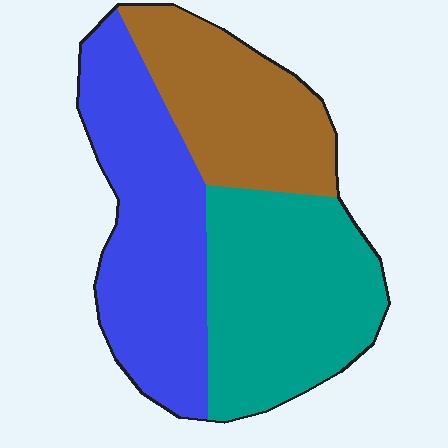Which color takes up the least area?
Brown, at roughly 25%.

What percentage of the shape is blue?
Blue takes up between a quarter and a half of the shape.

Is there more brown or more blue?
Blue.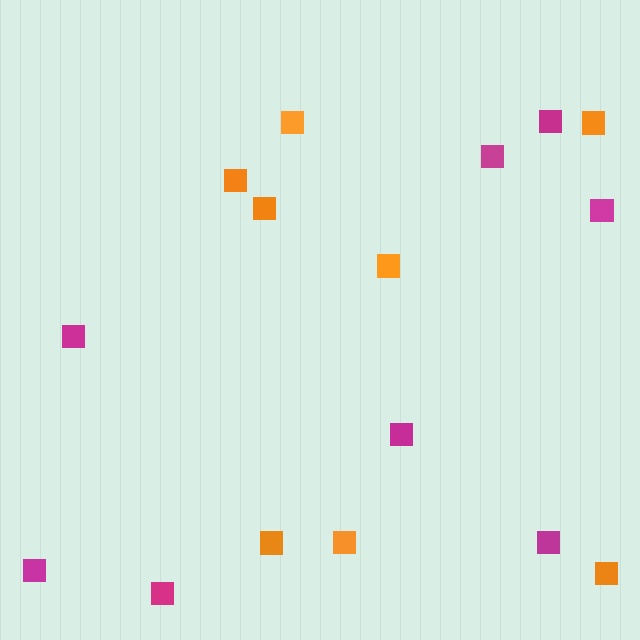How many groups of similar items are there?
There are 2 groups: one group of orange squares (8) and one group of magenta squares (8).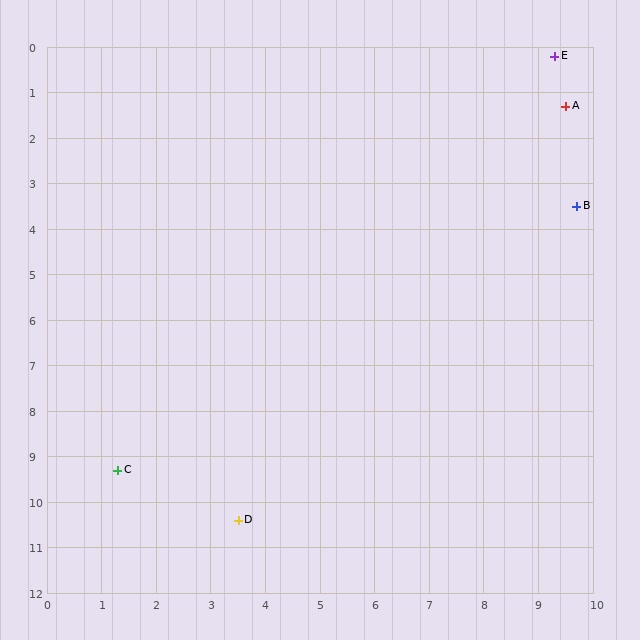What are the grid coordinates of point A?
Point A is at approximately (9.5, 1.3).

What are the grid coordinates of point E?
Point E is at approximately (9.3, 0.2).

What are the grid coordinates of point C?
Point C is at approximately (1.3, 9.3).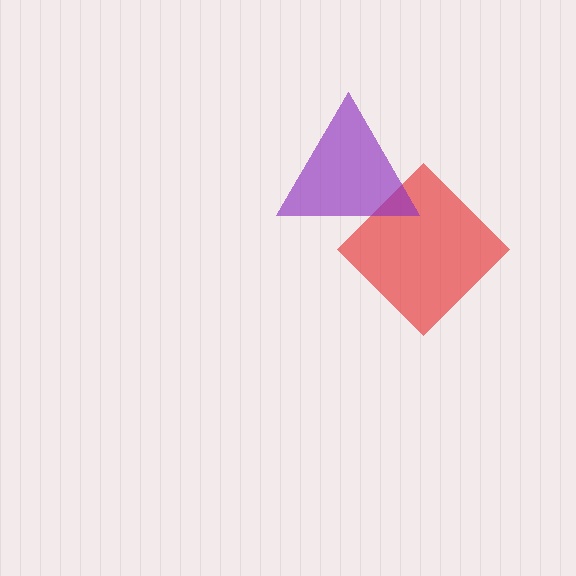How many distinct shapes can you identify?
There are 2 distinct shapes: a red diamond, a purple triangle.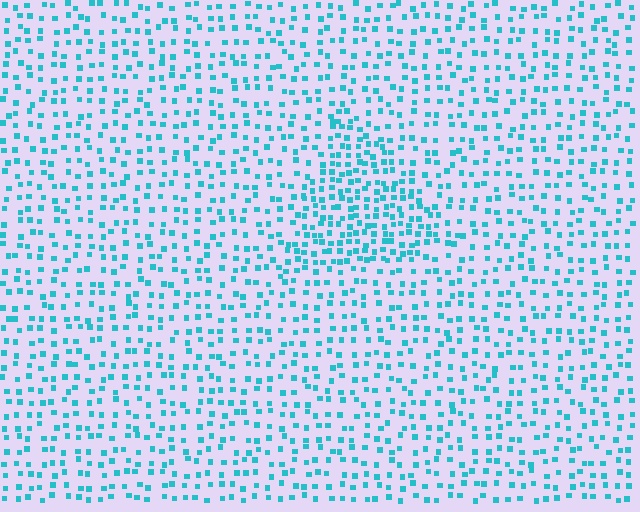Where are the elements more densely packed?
The elements are more densely packed inside the triangle boundary.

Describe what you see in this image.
The image contains small cyan elements arranged at two different densities. A triangle-shaped region is visible where the elements are more densely packed than the surrounding area.